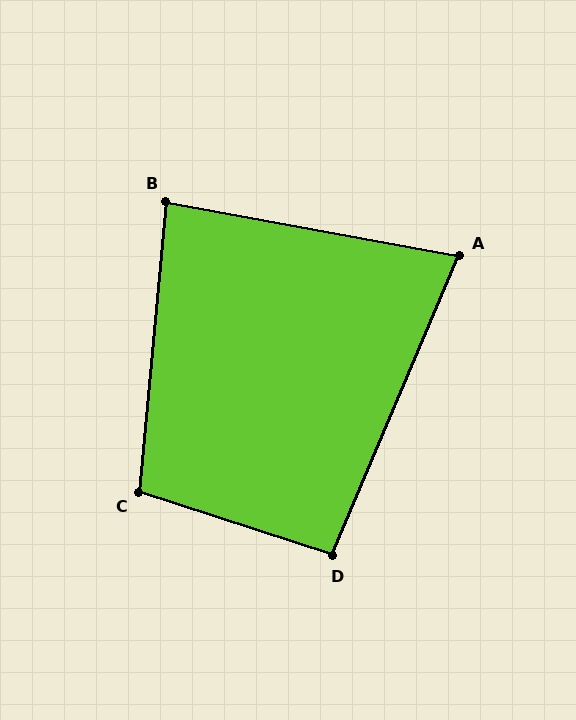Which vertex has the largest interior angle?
C, at approximately 102 degrees.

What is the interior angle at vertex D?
Approximately 95 degrees (obtuse).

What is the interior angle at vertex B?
Approximately 85 degrees (acute).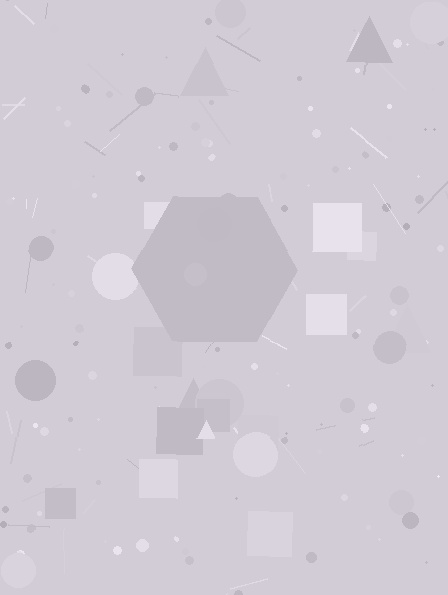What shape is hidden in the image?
A hexagon is hidden in the image.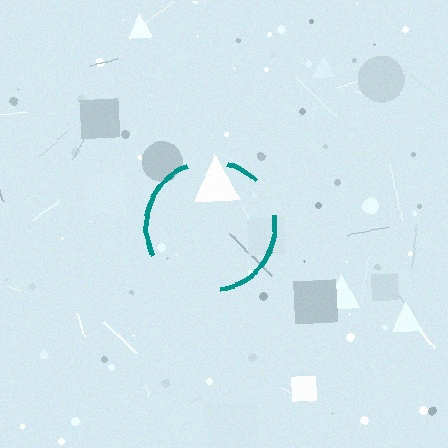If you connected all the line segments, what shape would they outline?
They would outline a circle.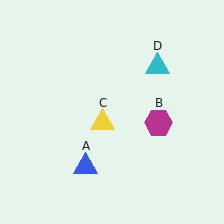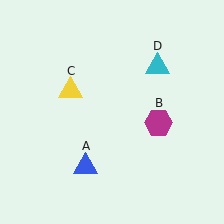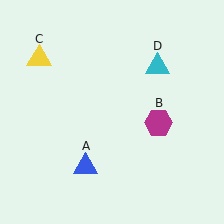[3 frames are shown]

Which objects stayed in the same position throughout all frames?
Blue triangle (object A) and magenta hexagon (object B) and cyan triangle (object D) remained stationary.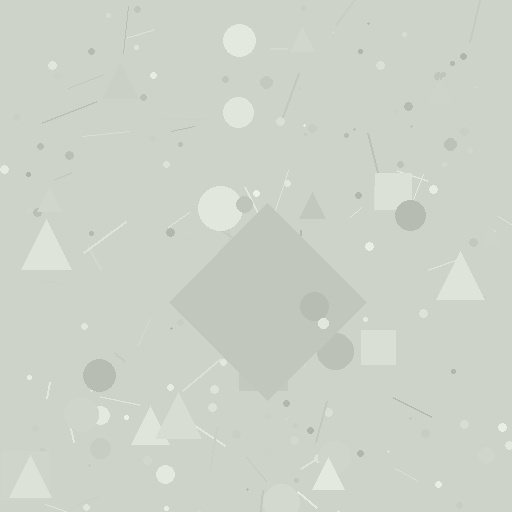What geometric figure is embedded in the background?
A diamond is embedded in the background.